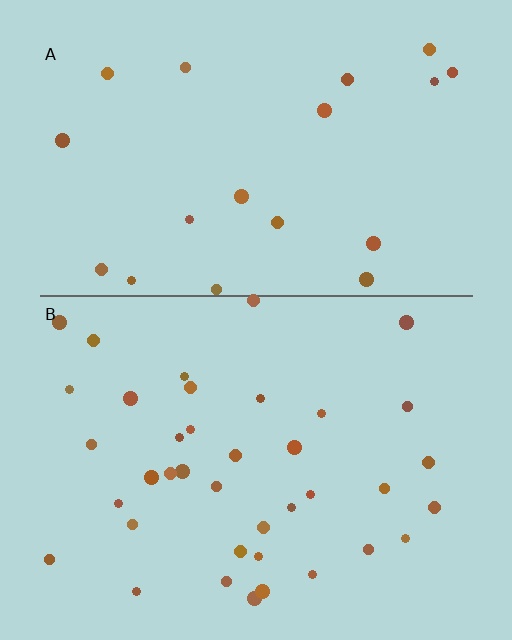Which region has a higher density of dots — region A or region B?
B (the bottom).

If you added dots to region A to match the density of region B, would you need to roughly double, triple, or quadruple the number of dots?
Approximately double.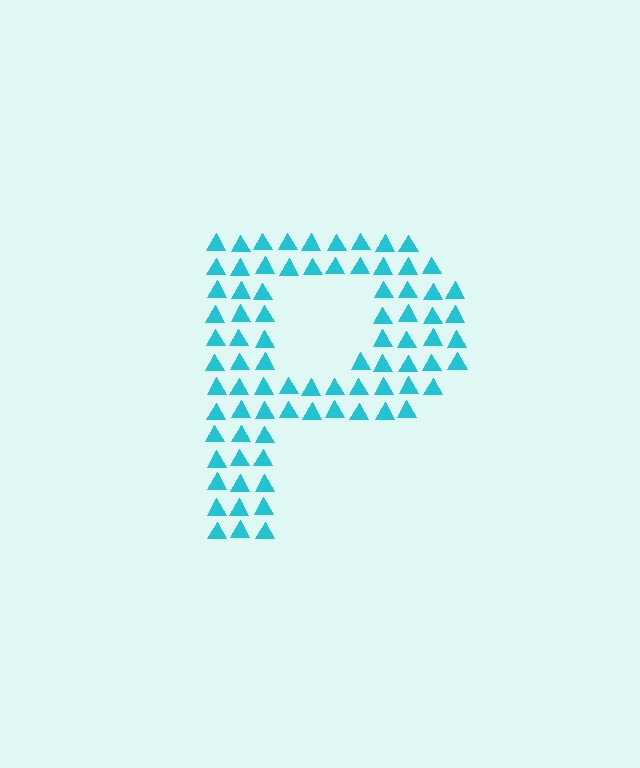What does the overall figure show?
The overall figure shows the letter P.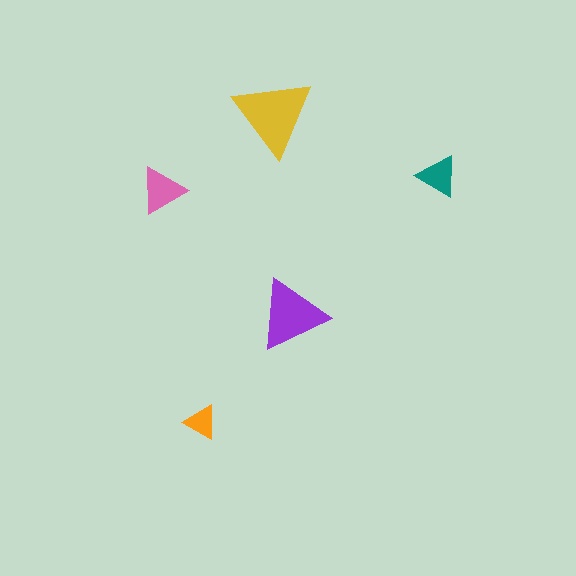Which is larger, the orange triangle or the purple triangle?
The purple one.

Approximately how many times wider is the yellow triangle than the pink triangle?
About 1.5 times wider.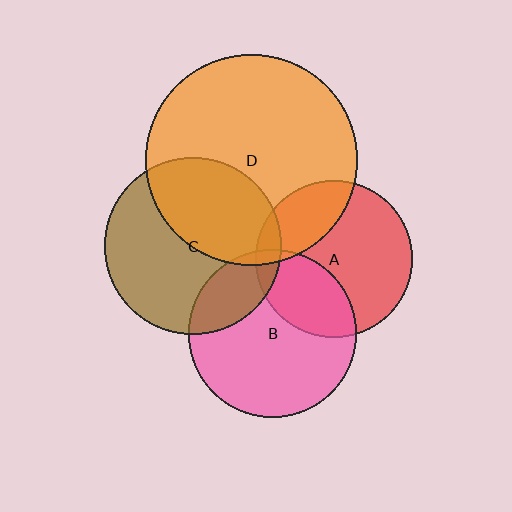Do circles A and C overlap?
Yes.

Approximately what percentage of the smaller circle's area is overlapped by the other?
Approximately 10%.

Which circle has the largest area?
Circle D (orange).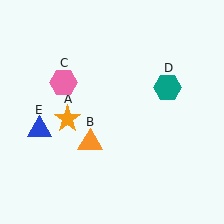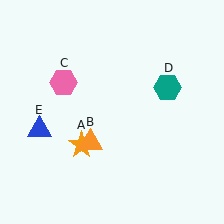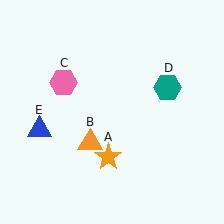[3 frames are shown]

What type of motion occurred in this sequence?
The orange star (object A) rotated counterclockwise around the center of the scene.